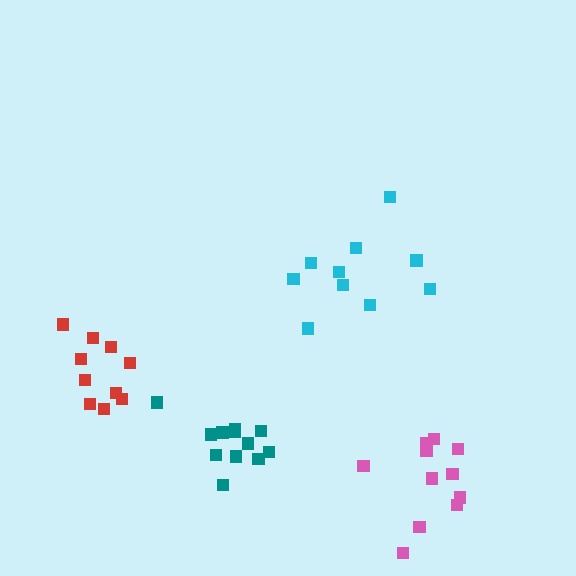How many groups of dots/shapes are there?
There are 4 groups.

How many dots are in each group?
Group 1: 10 dots, Group 2: 12 dots, Group 3: 10 dots, Group 4: 11 dots (43 total).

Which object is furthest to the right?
The pink cluster is rightmost.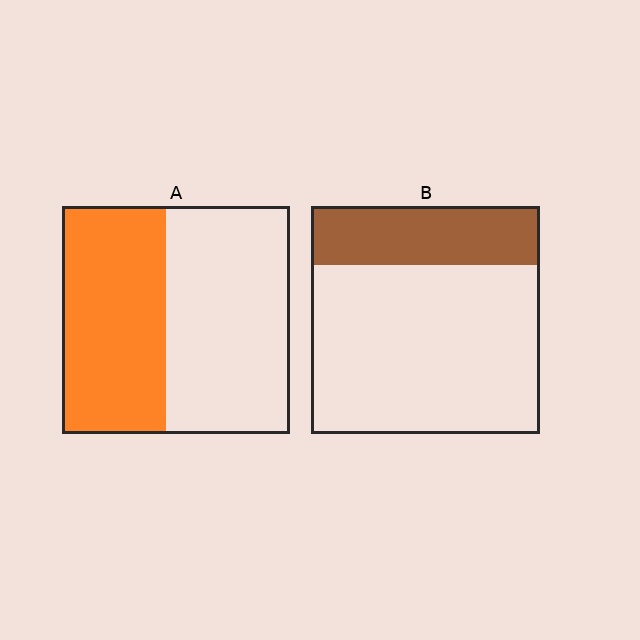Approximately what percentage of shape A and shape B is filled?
A is approximately 45% and B is approximately 25%.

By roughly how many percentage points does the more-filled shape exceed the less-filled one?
By roughly 20 percentage points (A over B).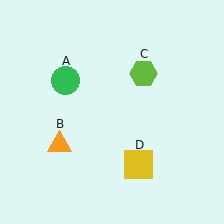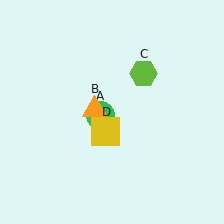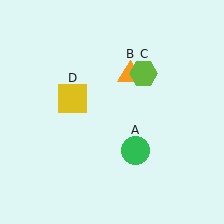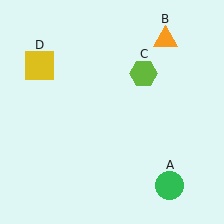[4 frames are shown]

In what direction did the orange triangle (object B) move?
The orange triangle (object B) moved up and to the right.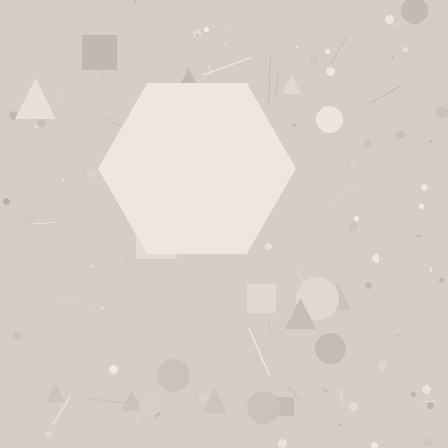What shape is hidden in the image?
A hexagon is hidden in the image.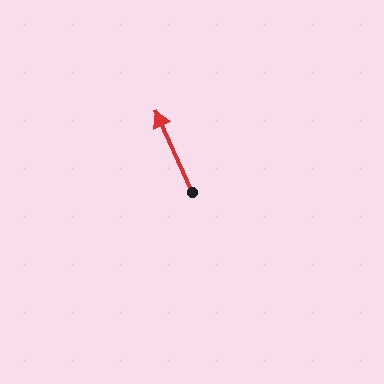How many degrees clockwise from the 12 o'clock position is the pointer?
Approximately 336 degrees.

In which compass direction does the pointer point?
Northwest.